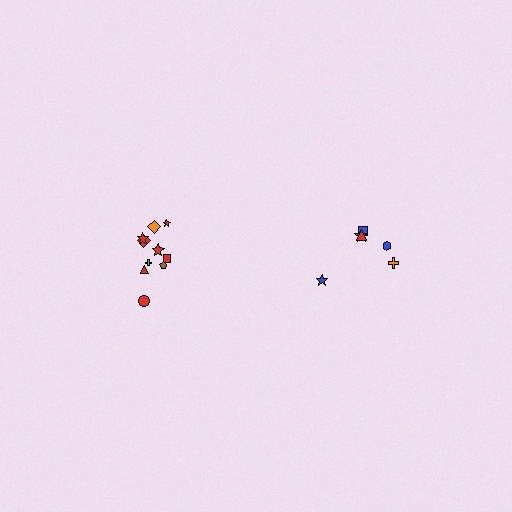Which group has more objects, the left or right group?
The left group.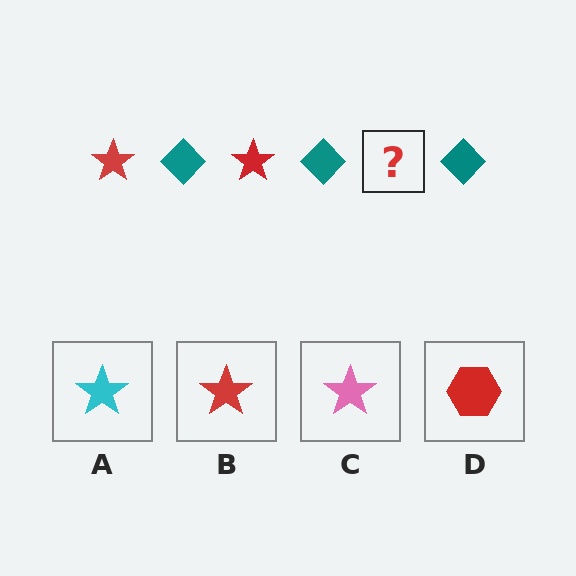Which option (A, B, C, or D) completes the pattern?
B.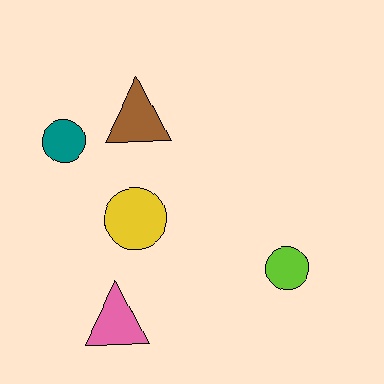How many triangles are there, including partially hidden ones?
There are 2 triangles.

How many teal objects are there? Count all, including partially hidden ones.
There is 1 teal object.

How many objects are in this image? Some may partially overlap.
There are 5 objects.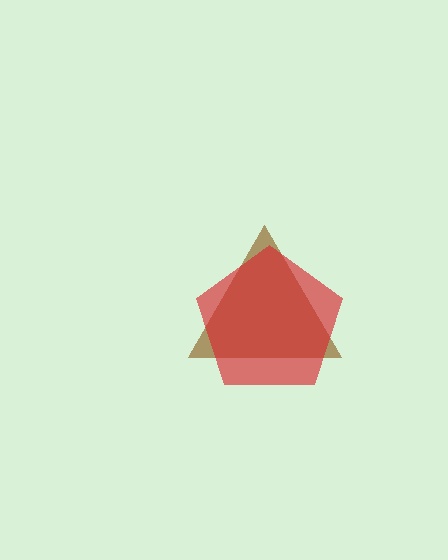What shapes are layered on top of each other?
The layered shapes are: a brown triangle, a red pentagon.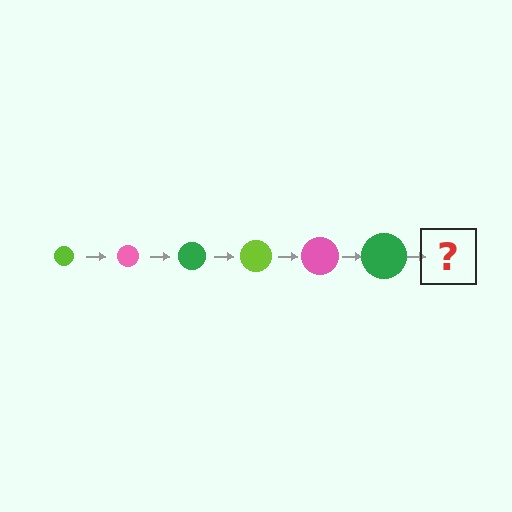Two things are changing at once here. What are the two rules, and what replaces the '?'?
The two rules are that the circle grows larger each step and the color cycles through lime, pink, and green. The '?' should be a lime circle, larger than the previous one.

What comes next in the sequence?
The next element should be a lime circle, larger than the previous one.